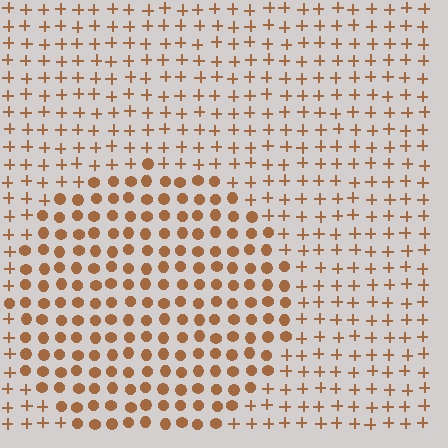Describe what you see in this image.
The image is filled with small brown elements arranged in a uniform grid. A circle-shaped region contains circles, while the surrounding area contains plus signs. The boundary is defined purely by the change in element shape.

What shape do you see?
I see a circle.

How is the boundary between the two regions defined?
The boundary is defined by a change in element shape: circles inside vs. plus signs outside. All elements share the same color and spacing.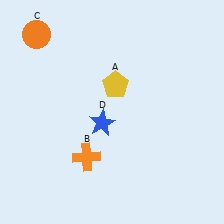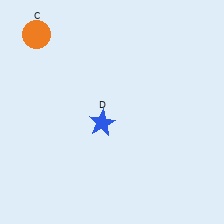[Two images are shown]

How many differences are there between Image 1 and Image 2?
There are 2 differences between the two images.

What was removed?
The yellow pentagon (A), the orange cross (B) were removed in Image 2.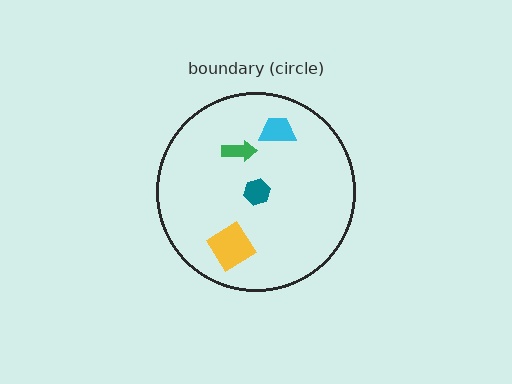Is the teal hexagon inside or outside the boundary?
Inside.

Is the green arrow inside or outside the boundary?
Inside.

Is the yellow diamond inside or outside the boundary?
Inside.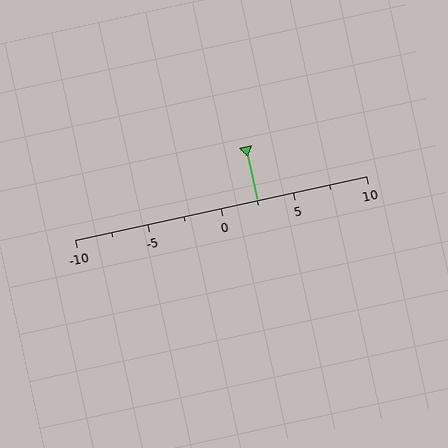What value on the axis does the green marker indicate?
The marker indicates approximately 2.5.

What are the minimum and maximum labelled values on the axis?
The axis runs from -10 to 10.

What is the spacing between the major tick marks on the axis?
The major ticks are spaced 5 apart.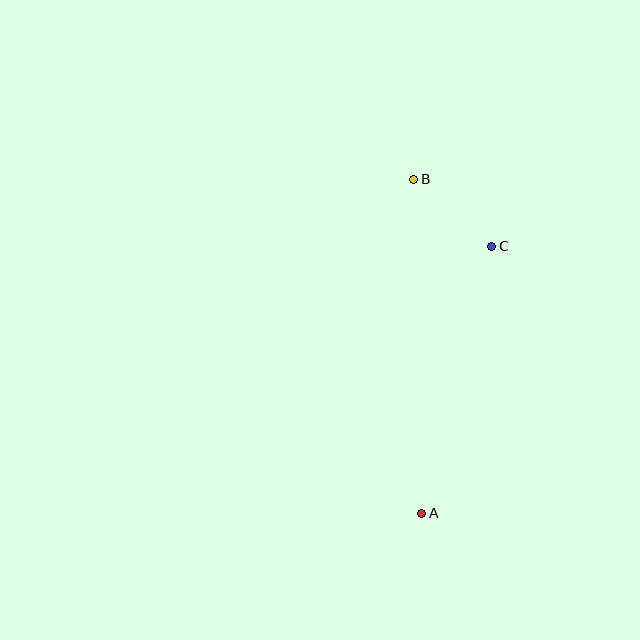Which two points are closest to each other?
Points B and C are closest to each other.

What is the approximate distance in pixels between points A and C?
The distance between A and C is approximately 276 pixels.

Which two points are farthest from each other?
Points A and B are farthest from each other.